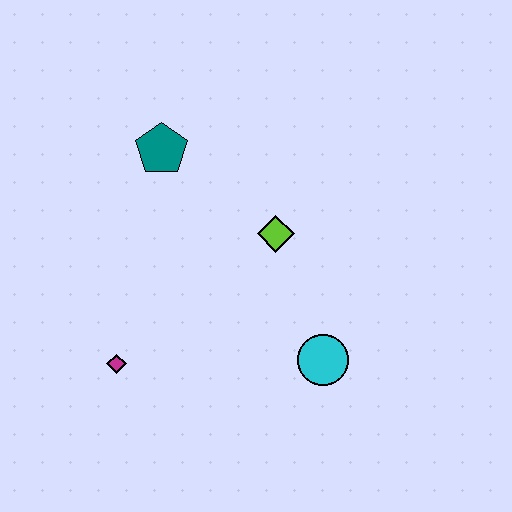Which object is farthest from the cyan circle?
The teal pentagon is farthest from the cyan circle.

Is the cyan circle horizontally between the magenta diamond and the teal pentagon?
No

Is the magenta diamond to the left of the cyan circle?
Yes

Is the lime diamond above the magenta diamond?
Yes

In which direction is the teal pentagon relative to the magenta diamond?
The teal pentagon is above the magenta diamond.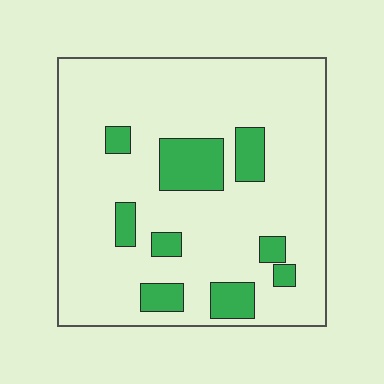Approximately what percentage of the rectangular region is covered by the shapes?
Approximately 15%.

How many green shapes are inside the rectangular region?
9.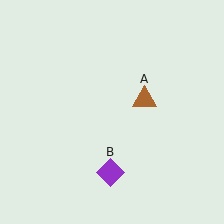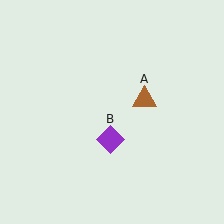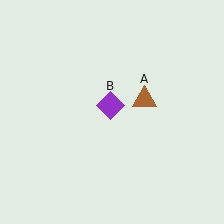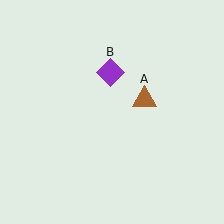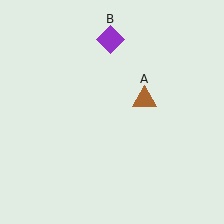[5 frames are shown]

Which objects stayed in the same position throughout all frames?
Brown triangle (object A) remained stationary.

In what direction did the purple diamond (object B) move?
The purple diamond (object B) moved up.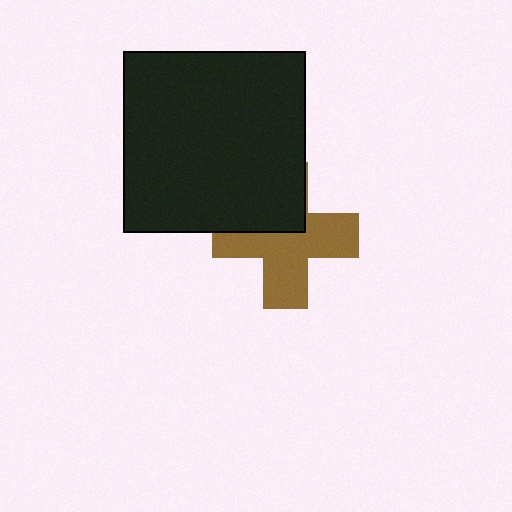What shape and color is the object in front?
The object in front is a black square.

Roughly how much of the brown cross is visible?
About half of it is visible (roughly 63%).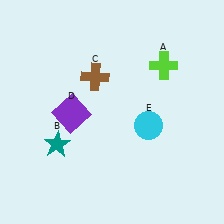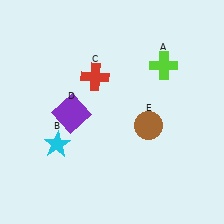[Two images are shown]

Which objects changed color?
B changed from teal to cyan. C changed from brown to red. E changed from cyan to brown.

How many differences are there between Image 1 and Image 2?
There are 3 differences between the two images.